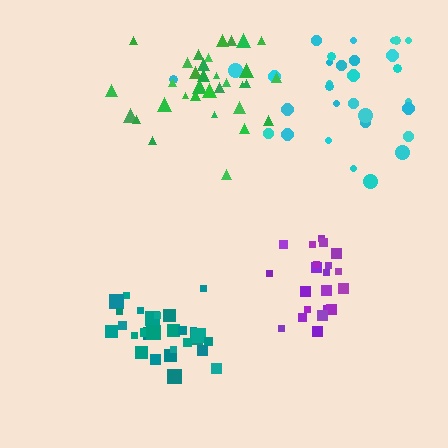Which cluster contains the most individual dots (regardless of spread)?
Green (34).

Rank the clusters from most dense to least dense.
teal, purple, green, cyan.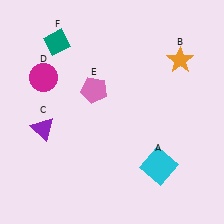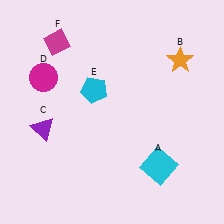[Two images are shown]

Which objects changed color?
E changed from pink to cyan. F changed from teal to magenta.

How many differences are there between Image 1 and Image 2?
There are 2 differences between the two images.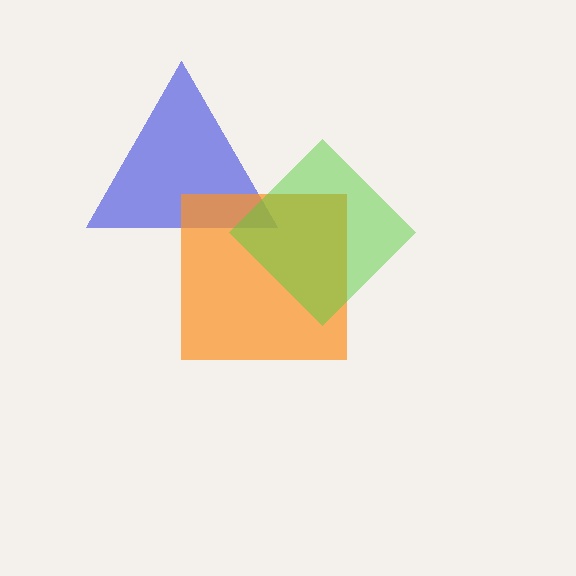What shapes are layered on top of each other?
The layered shapes are: a blue triangle, an orange square, a lime diamond.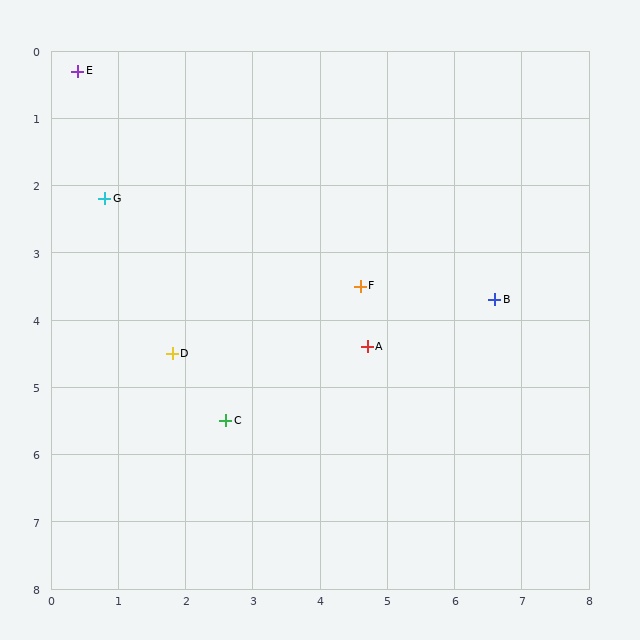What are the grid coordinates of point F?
Point F is at approximately (4.6, 3.5).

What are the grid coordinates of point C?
Point C is at approximately (2.6, 5.5).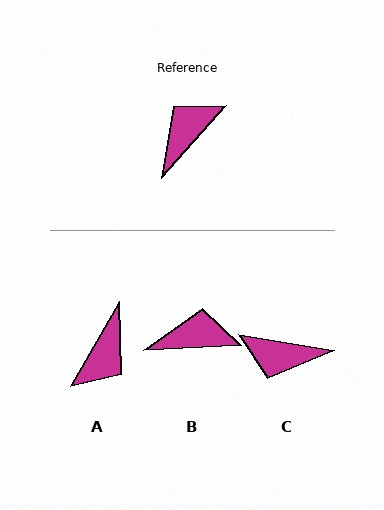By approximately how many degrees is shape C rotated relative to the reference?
Approximately 122 degrees counter-clockwise.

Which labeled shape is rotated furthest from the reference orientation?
A, about 168 degrees away.